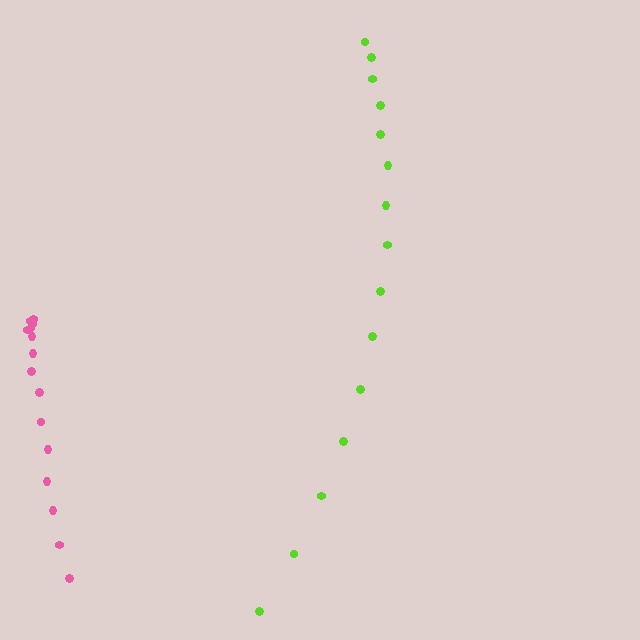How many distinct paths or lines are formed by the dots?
There are 2 distinct paths.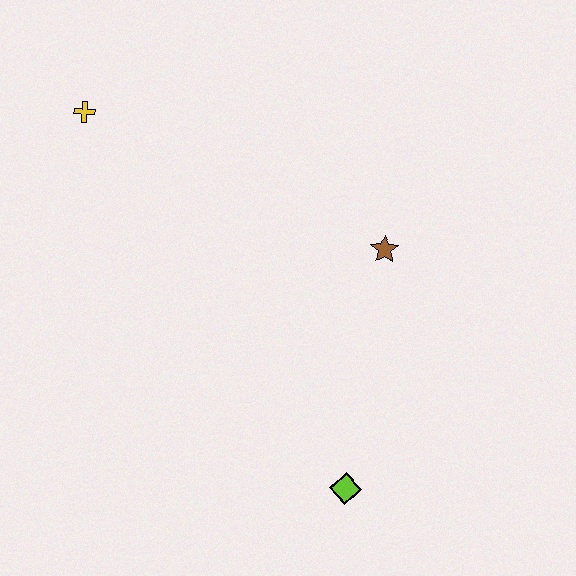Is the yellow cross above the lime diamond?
Yes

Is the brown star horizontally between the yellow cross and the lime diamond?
No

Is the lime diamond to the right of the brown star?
No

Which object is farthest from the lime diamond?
The yellow cross is farthest from the lime diamond.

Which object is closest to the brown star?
The lime diamond is closest to the brown star.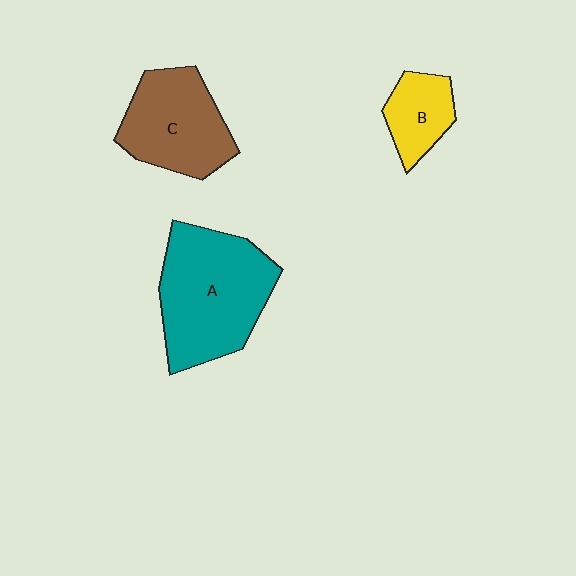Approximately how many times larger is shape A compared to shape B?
Approximately 2.6 times.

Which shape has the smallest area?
Shape B (yellow).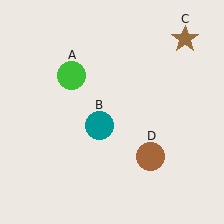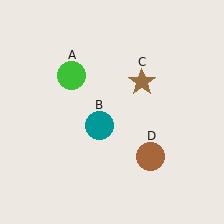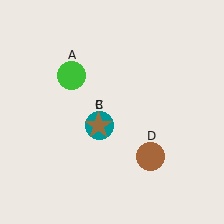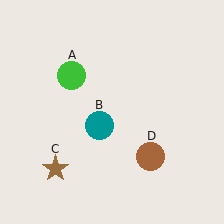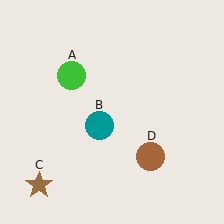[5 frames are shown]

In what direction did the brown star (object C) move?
The brown star (object C) moved down and to the left.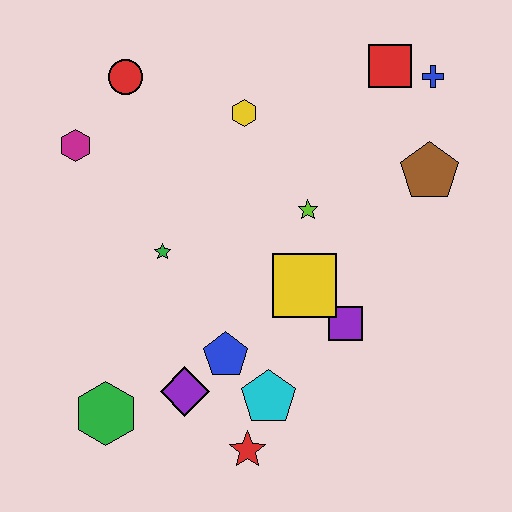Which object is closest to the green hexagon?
The purple diamond is closest to the green hexagon.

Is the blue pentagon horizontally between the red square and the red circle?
Yes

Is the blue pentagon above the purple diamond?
Yes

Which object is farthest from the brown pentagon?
The green hexagon is farthest from the brown pentagon.